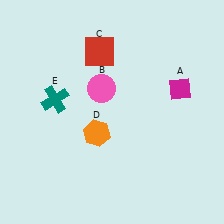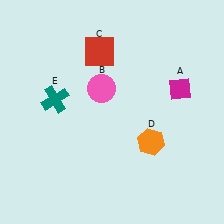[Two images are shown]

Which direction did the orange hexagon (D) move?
The orange hexagon (D) moved right.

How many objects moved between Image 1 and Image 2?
1 object moved between the two images.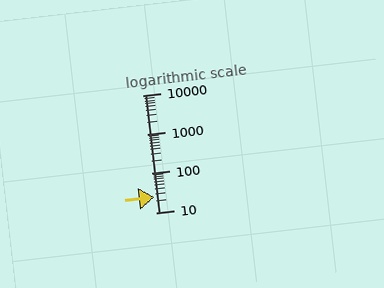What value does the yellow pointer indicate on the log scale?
The pointer indicates approximately 25.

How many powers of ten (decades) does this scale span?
The scale spans 3 decades, from 10 to 10000.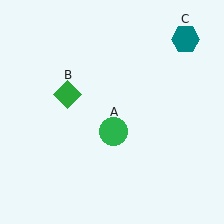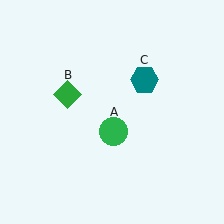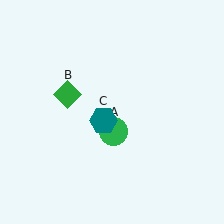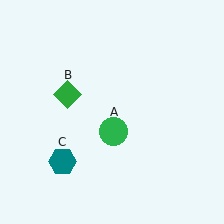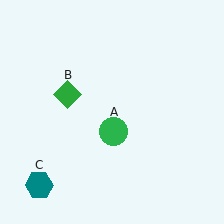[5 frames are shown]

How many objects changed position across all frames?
1 object changed position: teal hexagon (object C).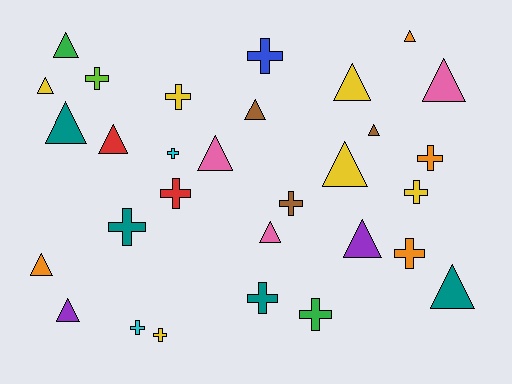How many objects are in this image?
There are 30 objects.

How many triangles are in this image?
There are 16 triangles.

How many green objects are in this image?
There are 2 green objects.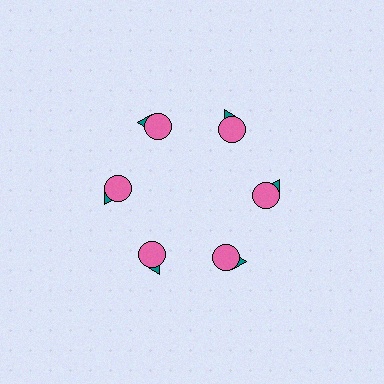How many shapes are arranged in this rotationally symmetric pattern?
There are 12 shapes, arranged in 6 groups of 2.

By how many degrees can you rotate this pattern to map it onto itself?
The pattern maps onto itself every 60 degrees of rotation.